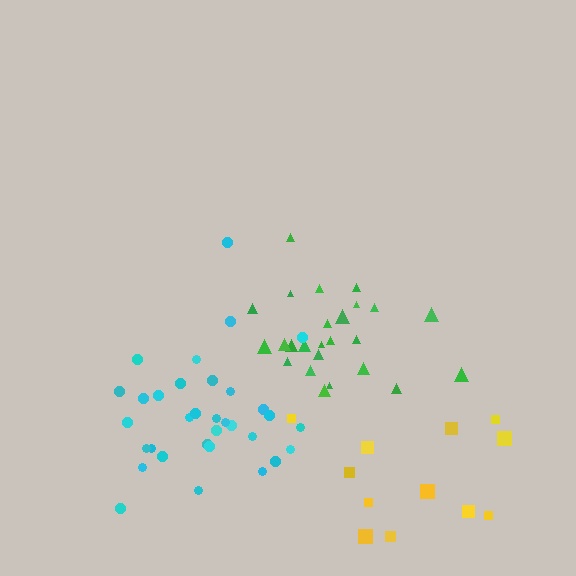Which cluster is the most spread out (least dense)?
Yellow.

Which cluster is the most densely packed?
Green.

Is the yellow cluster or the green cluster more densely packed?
Green.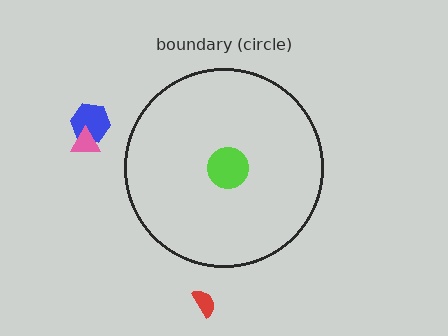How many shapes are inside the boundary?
1 inside, 3 outside.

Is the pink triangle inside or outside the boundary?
Outside.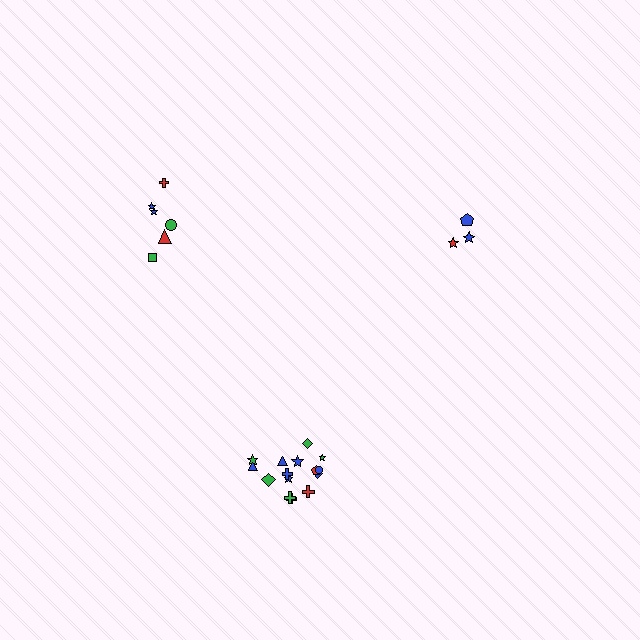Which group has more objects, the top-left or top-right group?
The top-left group.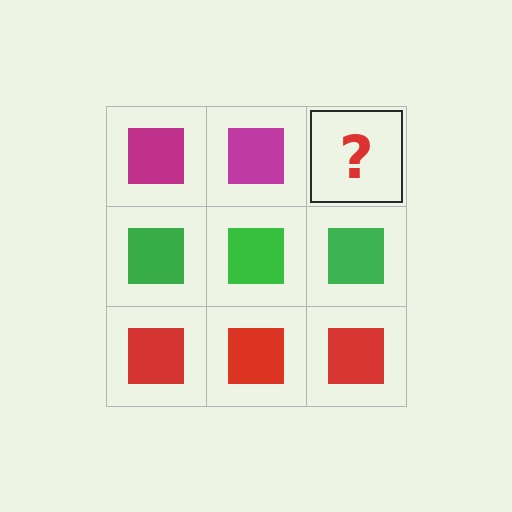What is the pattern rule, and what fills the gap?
The rule is that each row has a consistent color. The gap should be filled with a magenta square.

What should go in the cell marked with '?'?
The missing cell should contain a magenta square.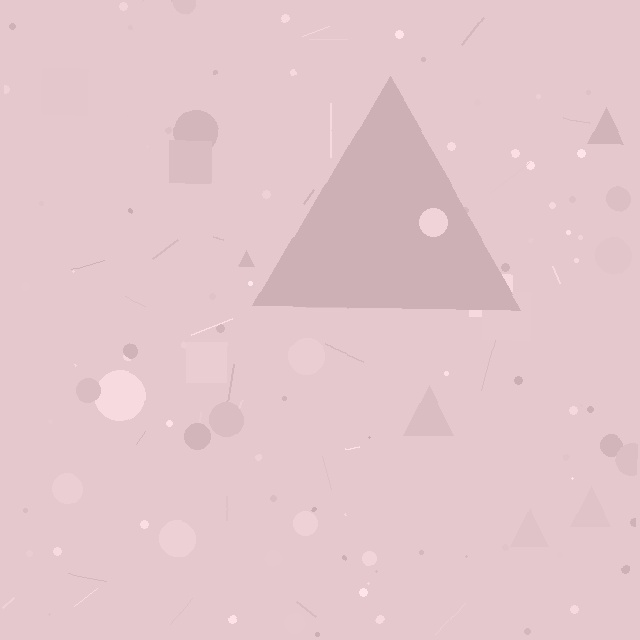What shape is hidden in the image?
A triangle is hidden in the image.